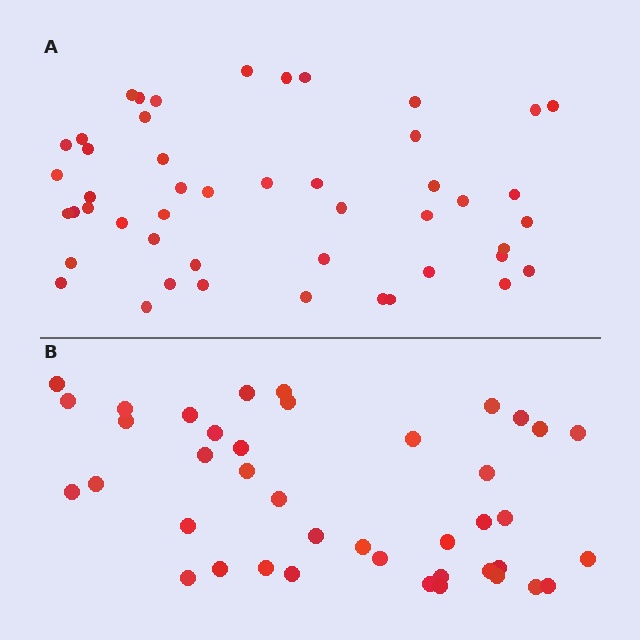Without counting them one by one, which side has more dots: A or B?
Region A (the top region) has more dots.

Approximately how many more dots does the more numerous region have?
Region A has roughly 8 or so more dots than region B.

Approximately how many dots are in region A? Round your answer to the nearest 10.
About 50 dots. (The exact count is 48, which rounds to 50.)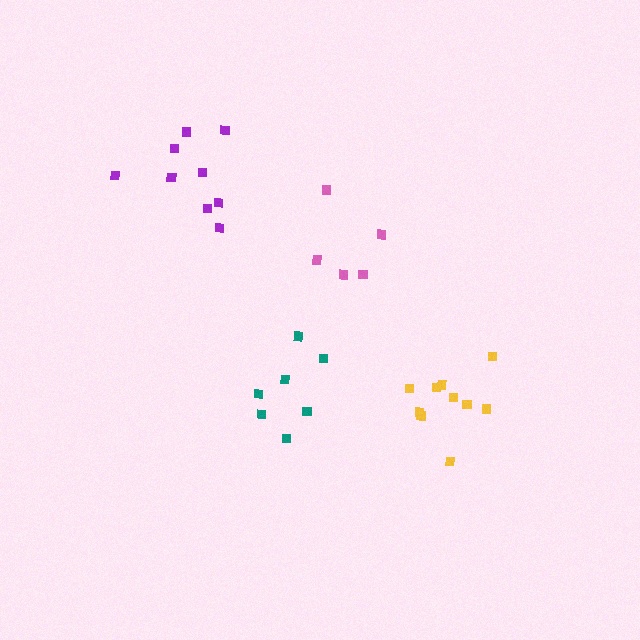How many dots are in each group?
Group 1: 10 dots, Group 2: 9 dots, Group 3: 5 dots, Group 4: 7 dots (31 total).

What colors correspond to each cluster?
The clusters are colored: yellow, purple, pink, teal.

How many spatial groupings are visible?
There are 4 spatial groupings.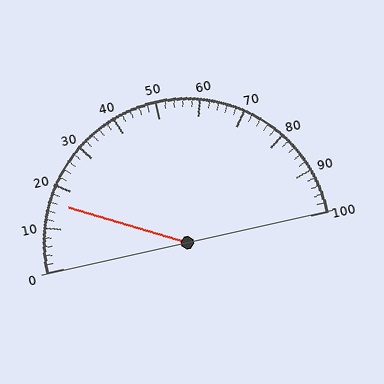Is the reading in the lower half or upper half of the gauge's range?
The reading is in the lower half of the range (0 to 100).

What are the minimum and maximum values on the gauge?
The gauge ranges from 0 to 100.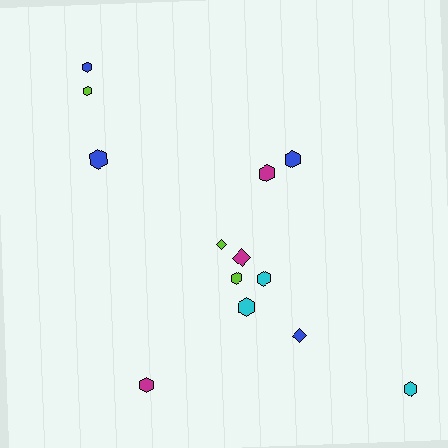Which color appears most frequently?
Blue, with 4 objects.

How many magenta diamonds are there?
There is 1 magenta diamond.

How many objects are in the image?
There are 13 objects.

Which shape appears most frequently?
Hexagon, with 10 objects.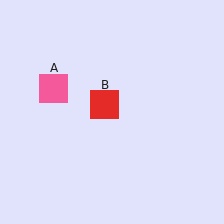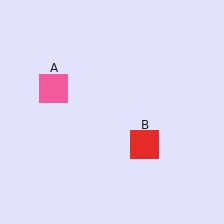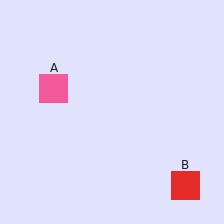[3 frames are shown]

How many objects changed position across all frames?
1 object changed position: red square (object B).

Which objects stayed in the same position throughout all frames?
Pink square (object A) remained stationary.